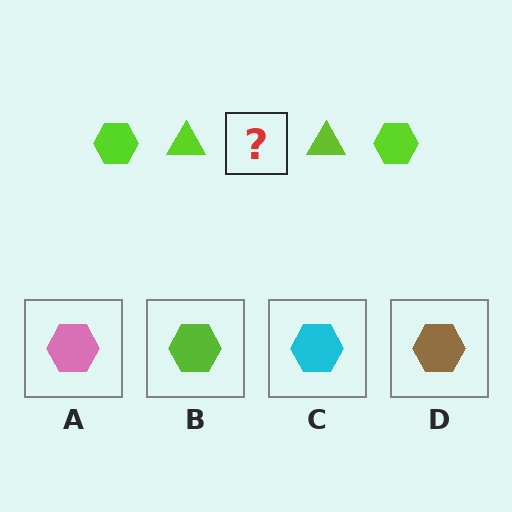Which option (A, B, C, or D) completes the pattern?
B.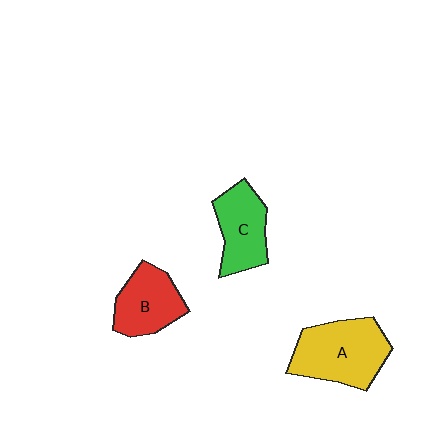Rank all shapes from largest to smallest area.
From largest to smallest: A (yellow), C (green), B (red).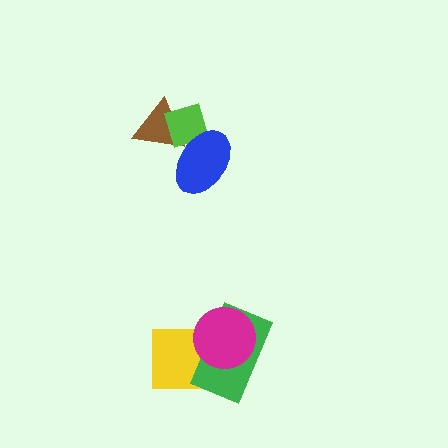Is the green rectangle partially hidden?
Yes, it is partially covered by another shape.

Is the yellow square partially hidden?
Yes, it is partially covered by another shape.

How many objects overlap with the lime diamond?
2 objects overlap with the lime diamond.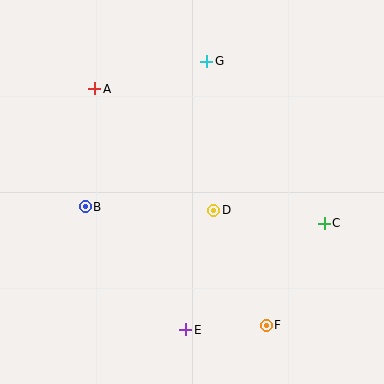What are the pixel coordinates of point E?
Point E is at (186, 330).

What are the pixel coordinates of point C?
Point C is at (324, 223).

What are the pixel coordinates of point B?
Point B is at (85, 207).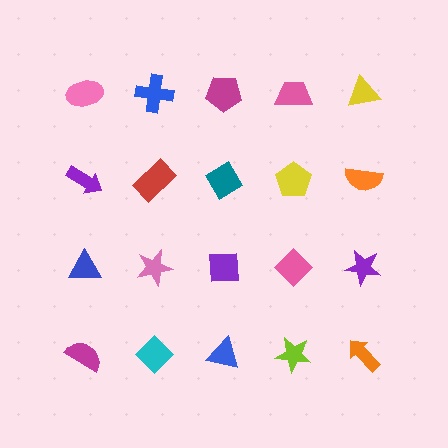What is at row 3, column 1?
A blue triangle.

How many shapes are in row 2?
5 shapes.